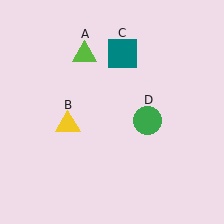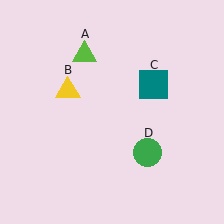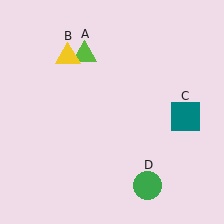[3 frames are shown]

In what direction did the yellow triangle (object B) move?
The yellow triangle (object B) moved up.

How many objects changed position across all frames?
3 objects changed position: yellow triangle (object B), teal square (object C), green circle (object D).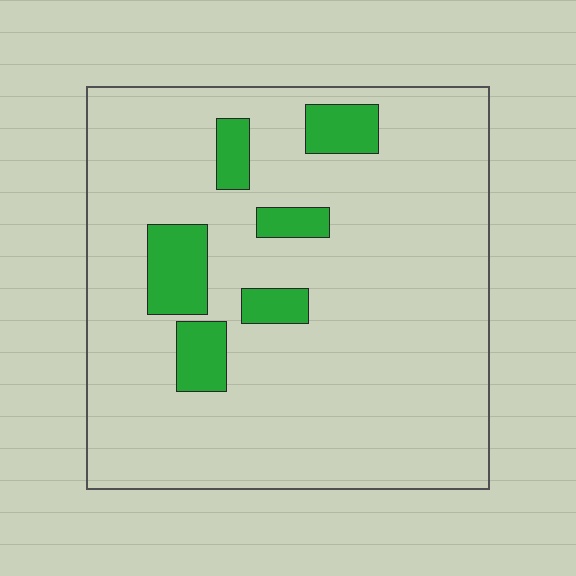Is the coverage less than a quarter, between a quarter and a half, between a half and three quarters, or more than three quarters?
Less than a quarter.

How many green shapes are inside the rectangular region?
6.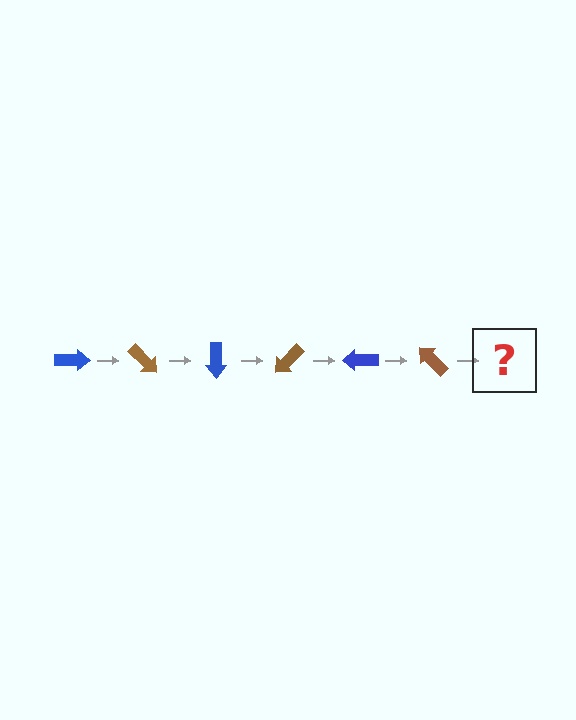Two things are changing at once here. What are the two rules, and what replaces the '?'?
The two rules are that it rotates 45 degrees each step and the color cycles through blue and brown. The '?' should be a blue arrow, rotated 270 degrees from the start.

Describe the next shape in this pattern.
It should be a blue arrow, rotated 270 degrees from the start.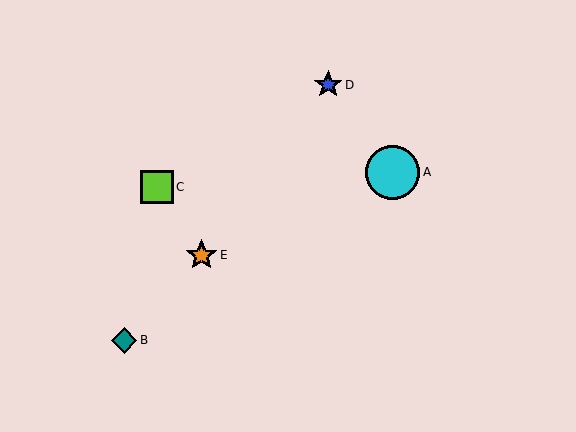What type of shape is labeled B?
Shape B is a teal diamond.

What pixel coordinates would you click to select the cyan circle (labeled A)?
Click at (393, 172) to select the cyan circle A.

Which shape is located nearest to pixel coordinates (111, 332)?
The teal diamond (labeled B) at (124, 340) is nearest to that location.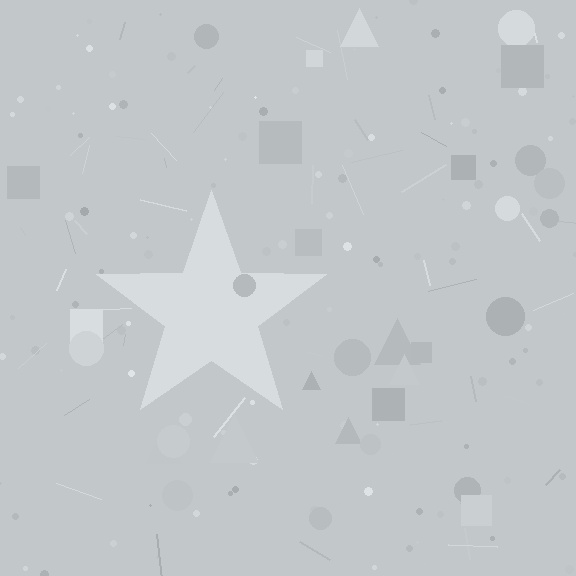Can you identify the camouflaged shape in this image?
The camouflaged shape is a star.